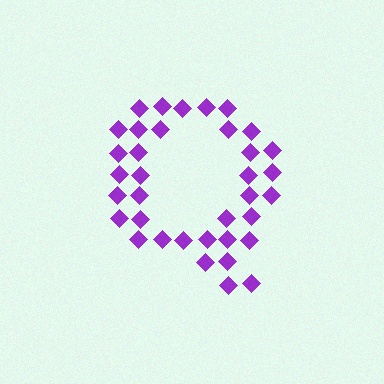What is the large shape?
The large shape is the letter Q.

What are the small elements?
The small elements are diamonds.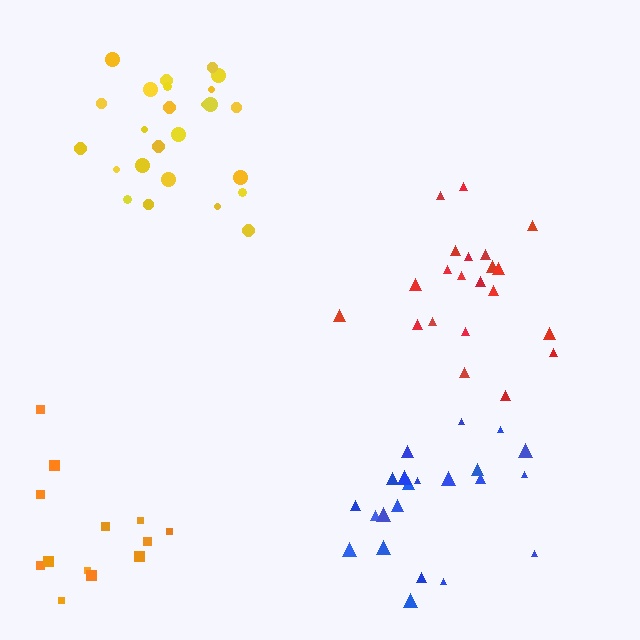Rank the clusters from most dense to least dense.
yellow, red, blue, orange.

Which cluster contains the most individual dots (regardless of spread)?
Yellow (27).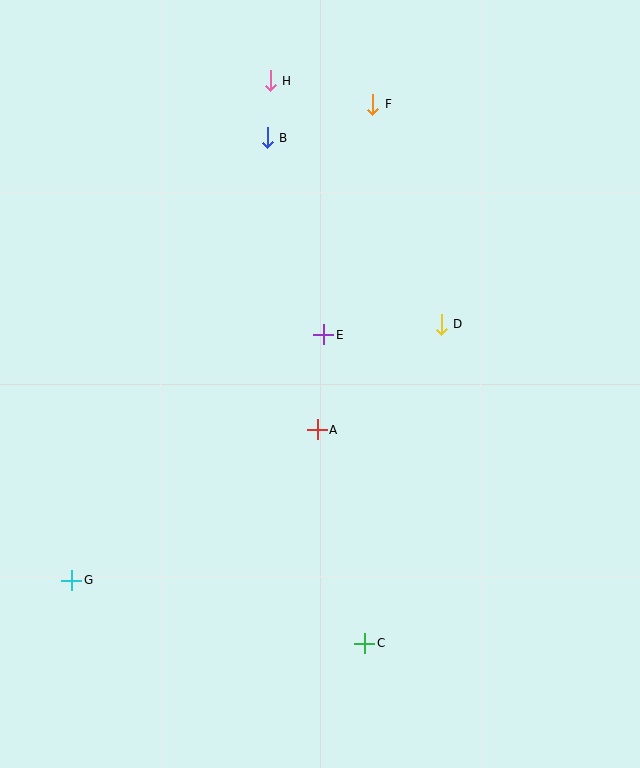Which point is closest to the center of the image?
Point A at (317, 430) is closest to the center.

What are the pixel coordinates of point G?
Point G is at (72, 580).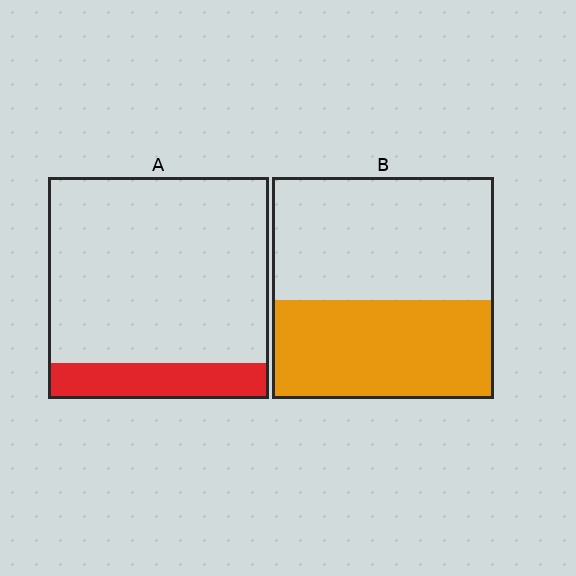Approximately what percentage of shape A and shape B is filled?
A is approximately 15% and B is approximately 45%.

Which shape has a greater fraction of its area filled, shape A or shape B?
Shape B.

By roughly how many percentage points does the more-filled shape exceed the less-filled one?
By roughly 30 percentage points (B over A).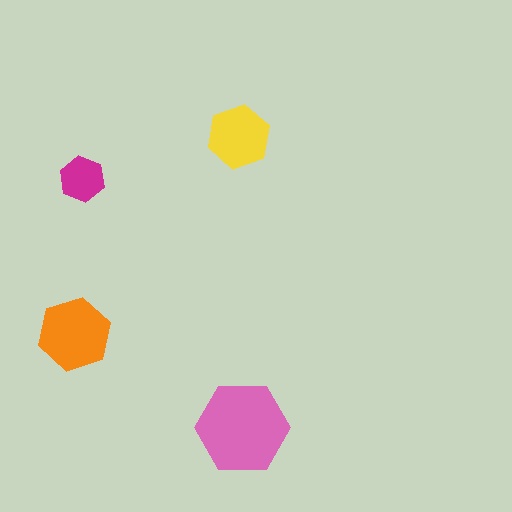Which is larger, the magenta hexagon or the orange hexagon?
The orange one.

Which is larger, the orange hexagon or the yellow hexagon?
The orange one.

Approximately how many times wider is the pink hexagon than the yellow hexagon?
About 1.5 times wider.